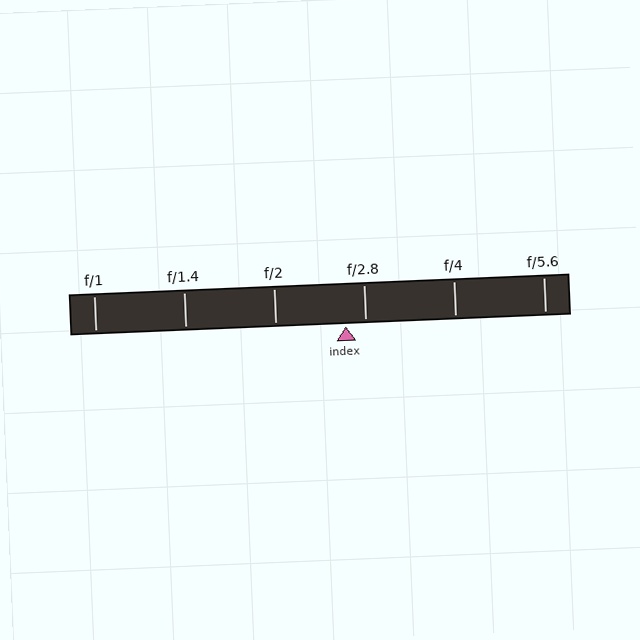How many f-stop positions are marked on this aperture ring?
There are 6 f-stop positions marked.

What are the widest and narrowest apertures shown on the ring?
The widest aperture shown is f/1 and the narrowest is f/5.6.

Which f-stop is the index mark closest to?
The index mark is closest to f/2.8.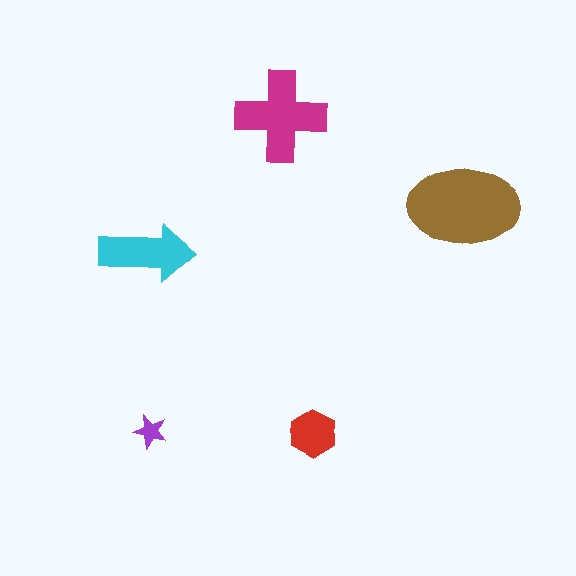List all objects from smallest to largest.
The purple star, the red hexagon, the cyan arrow, the magenta cross, the brown ellipse.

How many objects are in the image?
There are 5 objects in the image.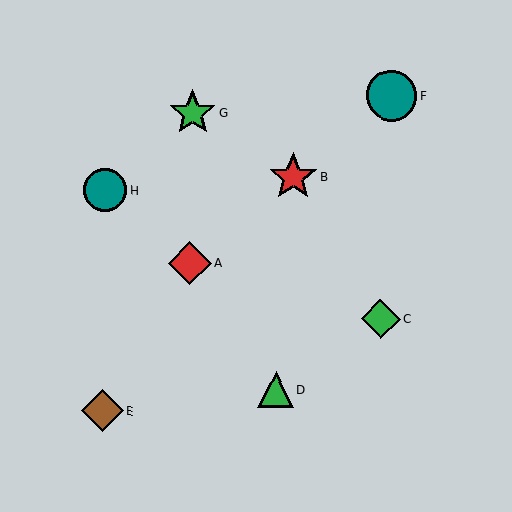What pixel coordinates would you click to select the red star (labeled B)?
Click at (293, 177) to select the red star B.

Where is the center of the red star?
The center of the red star is at (293, 177).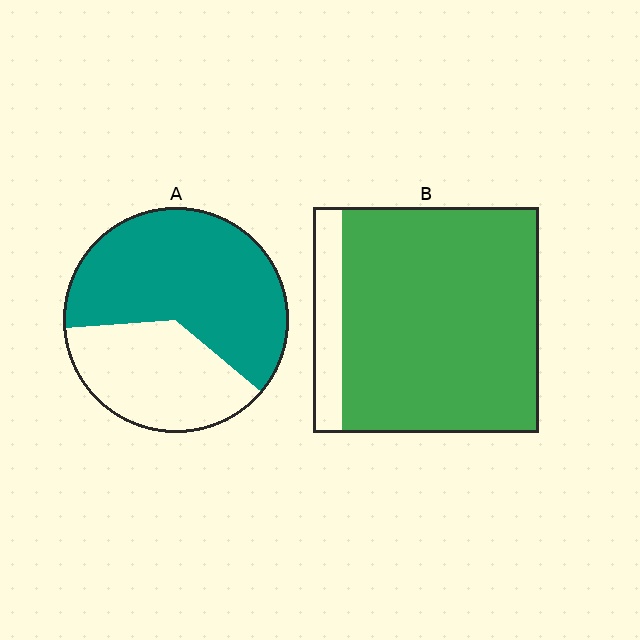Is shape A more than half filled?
Yes.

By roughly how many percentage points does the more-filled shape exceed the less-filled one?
By roughly 25 percentage points (B over A).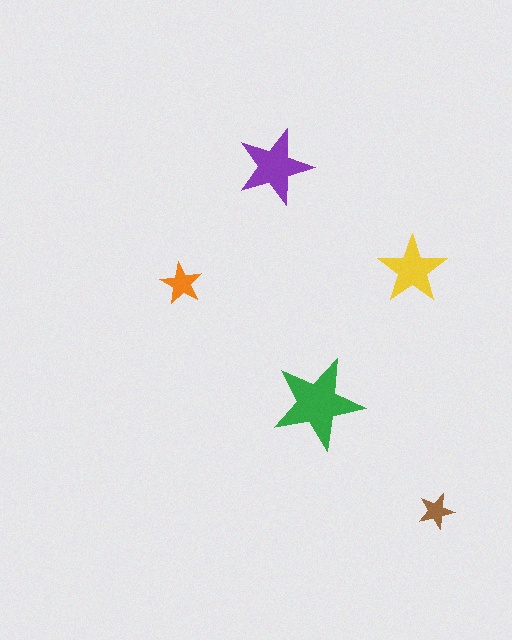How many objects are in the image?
There are 5 objects in the image.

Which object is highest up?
The purple star is topmost.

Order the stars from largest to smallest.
the green one, the purple one, the yellow one, the orange one, the brown one.